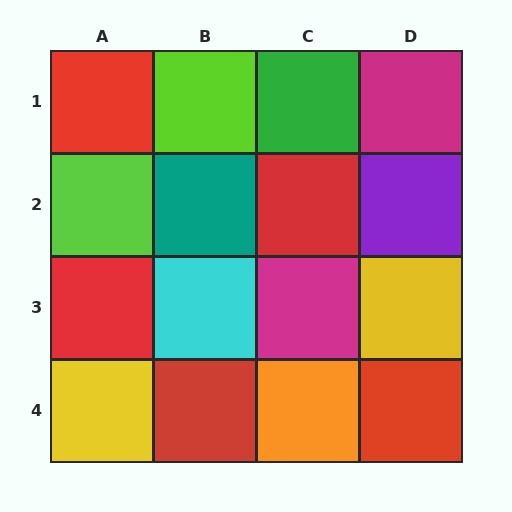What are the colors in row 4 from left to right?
Yellow, red, orange, red.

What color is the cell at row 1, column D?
Magenta.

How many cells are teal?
1 cell is teal.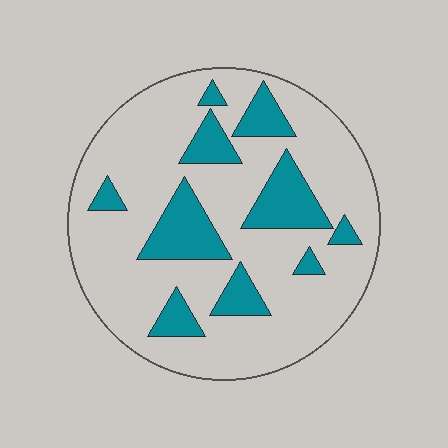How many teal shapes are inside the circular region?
10.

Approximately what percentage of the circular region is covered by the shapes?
Approximately 20%.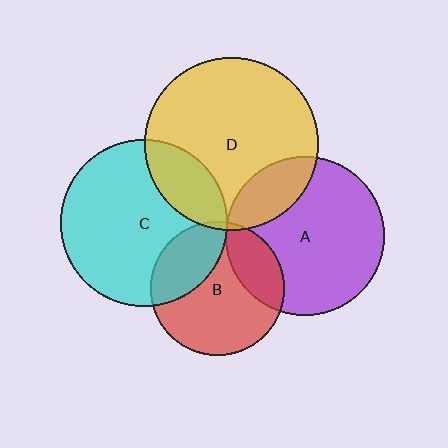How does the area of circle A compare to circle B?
Approximately 1.4 times.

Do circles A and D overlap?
Yes.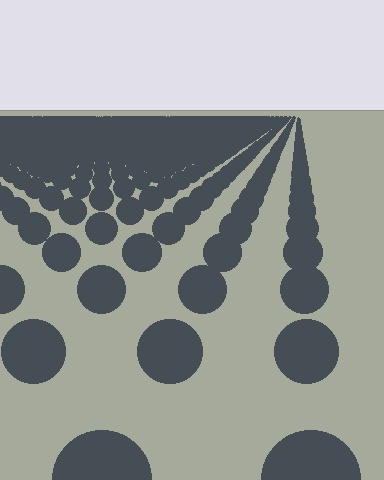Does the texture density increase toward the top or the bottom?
Density increases toward the top.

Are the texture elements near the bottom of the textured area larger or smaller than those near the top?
Larger. Near the bottom, elements are closer to the viewer and appear at a bigger on-screen size.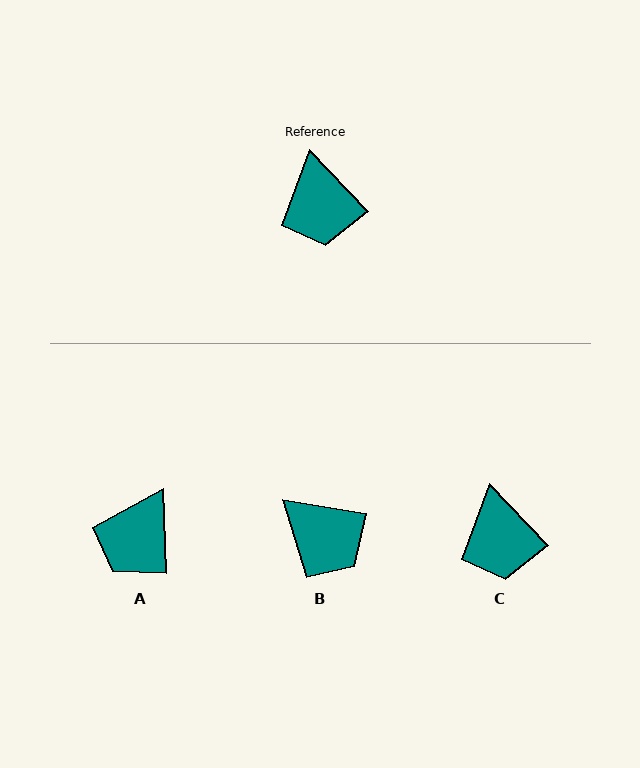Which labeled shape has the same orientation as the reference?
C.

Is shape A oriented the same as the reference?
No, it is off by about 41 degrees.